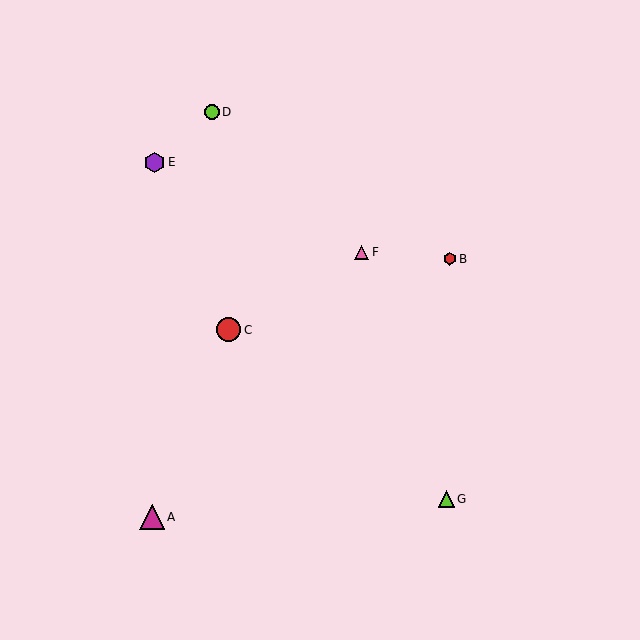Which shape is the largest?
The magenta triangle (labeled A) is the largest.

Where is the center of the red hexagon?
The center of the red hexagon is at (450, 259).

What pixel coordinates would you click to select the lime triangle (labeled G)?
Click at (446, 499) to select the lime triangle G.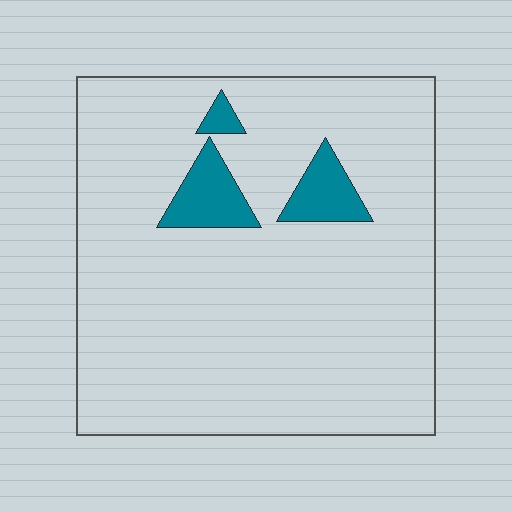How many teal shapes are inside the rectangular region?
3.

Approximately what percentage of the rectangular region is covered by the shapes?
Approximately 10%.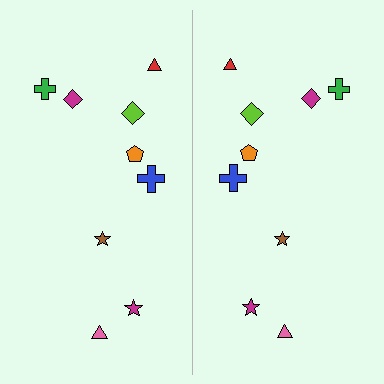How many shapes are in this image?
There are 18 shapes in this image.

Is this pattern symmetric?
Yes, this pattern has bilateral (reflection) symmetry.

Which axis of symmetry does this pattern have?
The pattern has a vertical axis of symmetry running through the center of the image.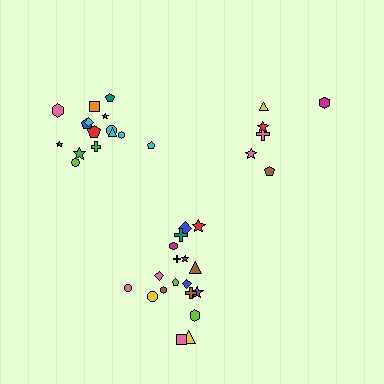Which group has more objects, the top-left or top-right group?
The top-left group.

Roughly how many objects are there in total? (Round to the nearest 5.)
Roughly 40 objects in total.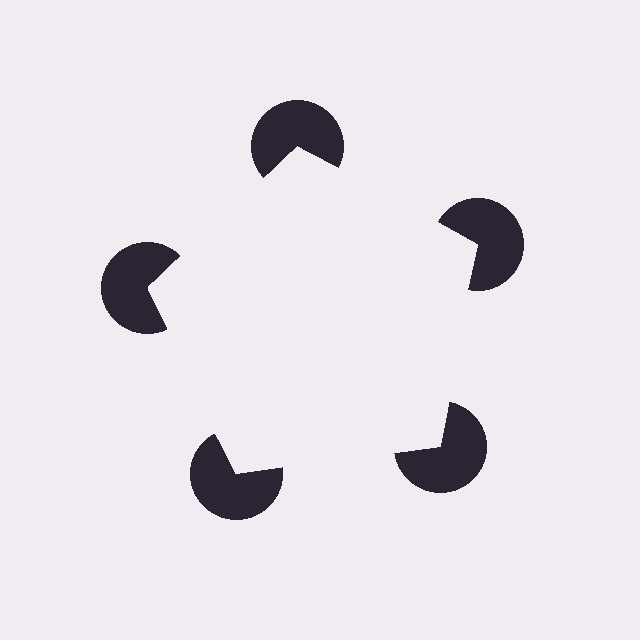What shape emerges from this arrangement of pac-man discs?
An illusory pentagon — its edges are inferred from the aligned wedge cuts in the pac-man discs, not physically drawn.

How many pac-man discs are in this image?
There are 5 — one at each vertex of the illusory pentagon.